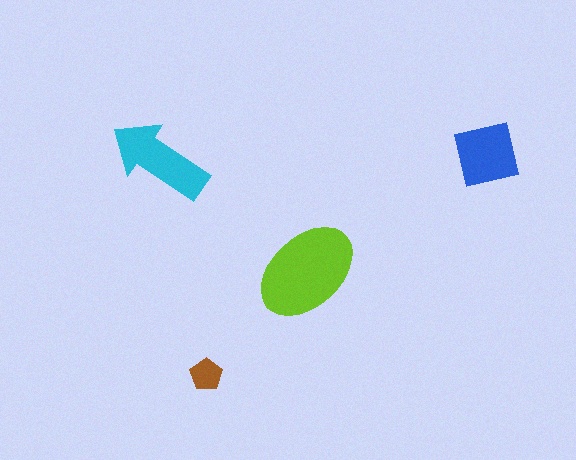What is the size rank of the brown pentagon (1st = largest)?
4th.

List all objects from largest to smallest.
The lime ellipse, the cyan arrow, the blue square, the brown pentagon.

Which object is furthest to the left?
The cyan arrow is leftmost.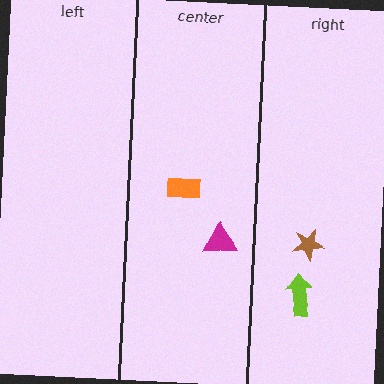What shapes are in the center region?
The magenta triangle, the orange rectangle.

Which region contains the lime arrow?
The right region.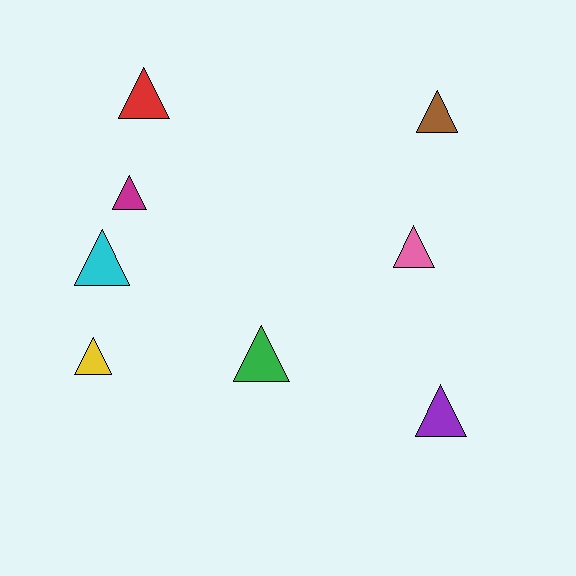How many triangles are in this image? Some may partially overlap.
There are 8 triangles.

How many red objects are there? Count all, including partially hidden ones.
There is 1 red object.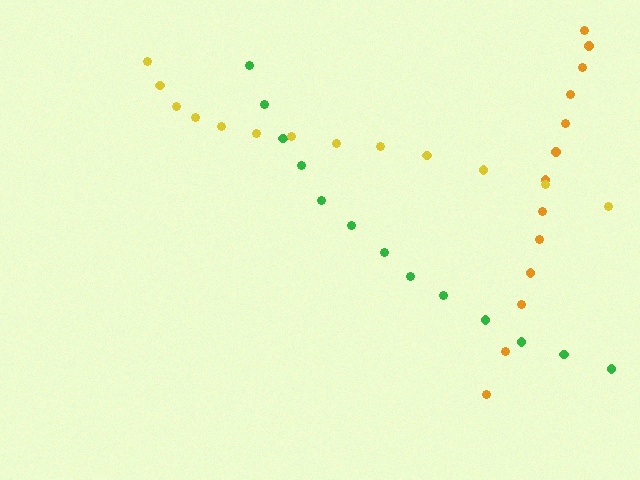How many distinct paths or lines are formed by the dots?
There are 3 distinct paths.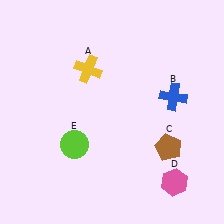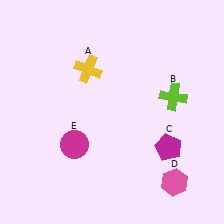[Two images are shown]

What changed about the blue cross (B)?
In Image 1, B is blue. In Image 2, it changed to lime.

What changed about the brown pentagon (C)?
In Image 1, C is brown. In Image 2, it changed to magenta.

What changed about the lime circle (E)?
In Image 1, E is lime. In Image 2, it changed to magenta.